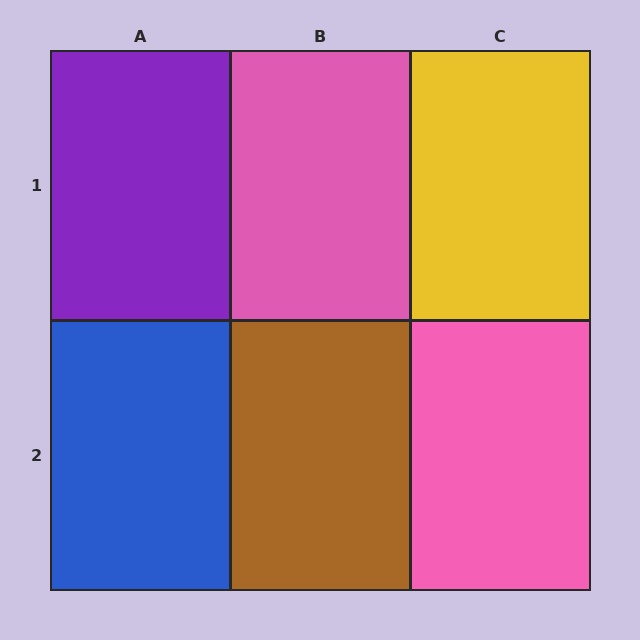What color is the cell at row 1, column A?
Purple.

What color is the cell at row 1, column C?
Yellow.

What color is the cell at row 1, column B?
Pink.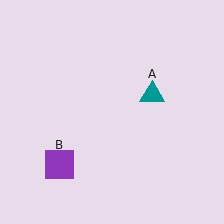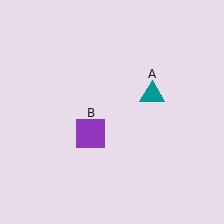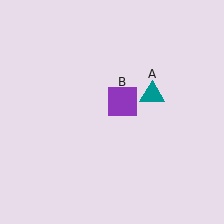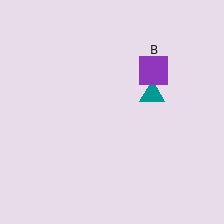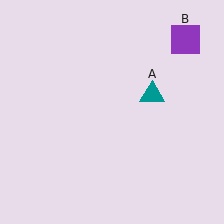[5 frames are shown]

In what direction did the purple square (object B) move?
The purple square (object B) moved up and to the right.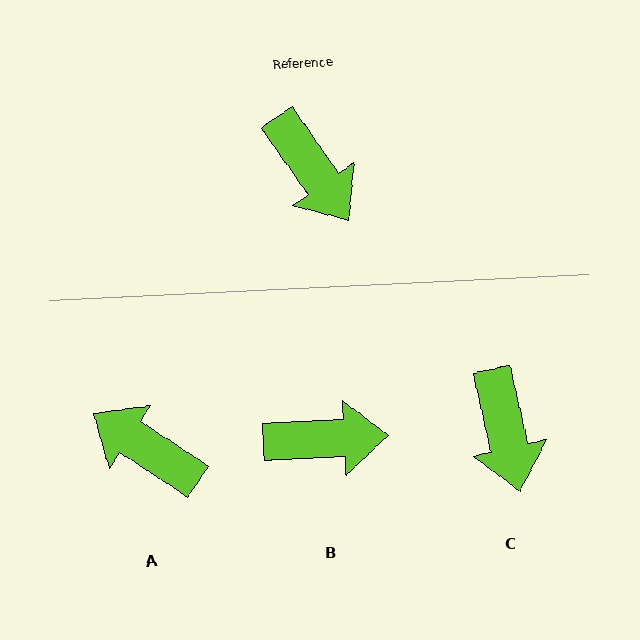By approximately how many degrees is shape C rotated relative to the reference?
Approximately 22 degrees clockwise.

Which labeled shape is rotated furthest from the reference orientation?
A, about 158 degrees away.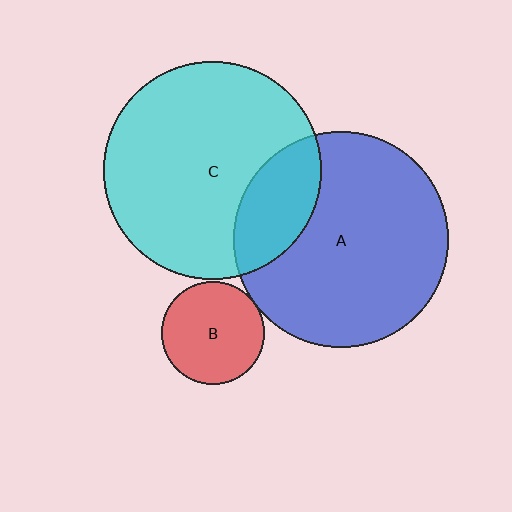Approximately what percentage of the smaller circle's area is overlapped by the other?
Approximately 20%.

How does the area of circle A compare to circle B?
Approximately 4.4 times.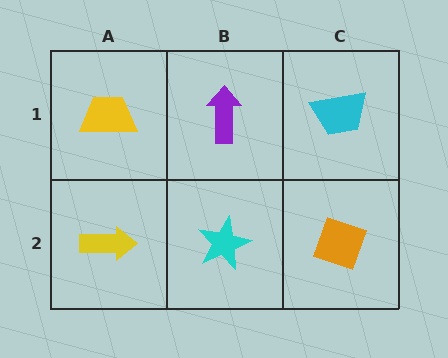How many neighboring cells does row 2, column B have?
3.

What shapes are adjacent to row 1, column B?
A cyan star (row 2, column B), a yellow trapezoid (row 1, column A), a cyan trapezoid (row 1, column C).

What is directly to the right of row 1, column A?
A purple arrow.